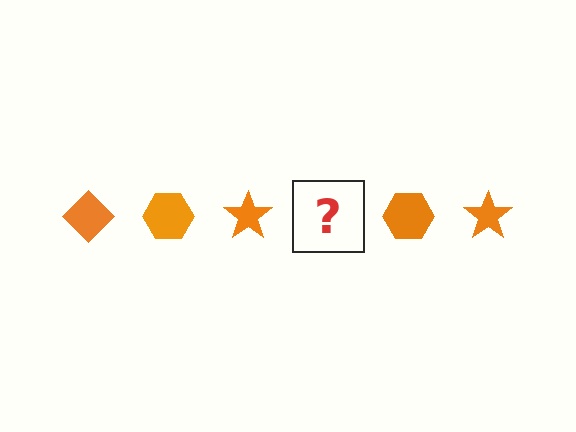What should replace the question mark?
The question mark should be replaced with an orange diamond.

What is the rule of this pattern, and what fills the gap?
The rule is that the pattern cycles through diamond, hexagon, star shapes in orange. The gap should be filled with an orange diamond.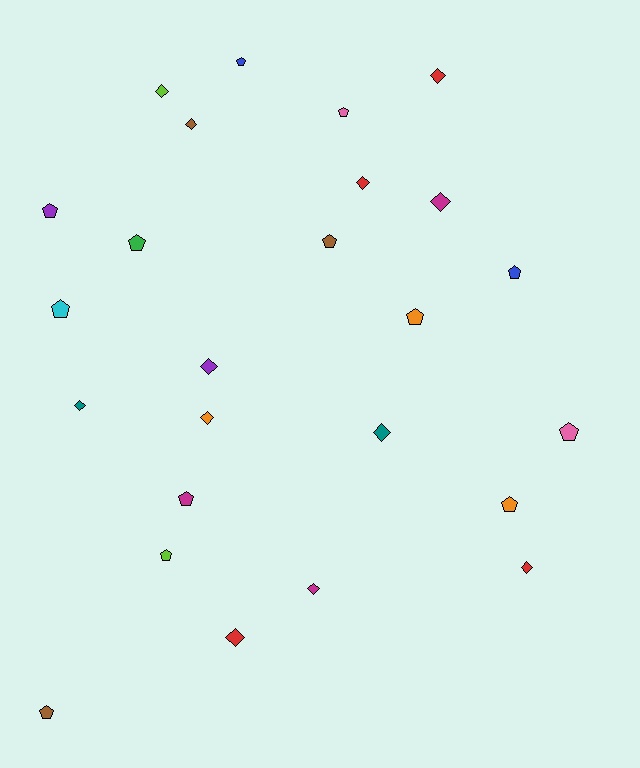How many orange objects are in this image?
There are 3 orange objects.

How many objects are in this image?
There are 25 objects.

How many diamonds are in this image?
There are 12 diamonds.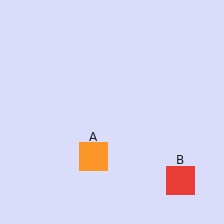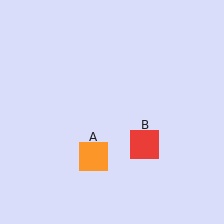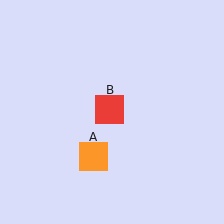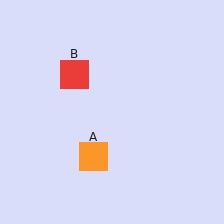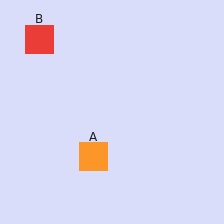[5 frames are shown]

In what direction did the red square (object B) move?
The red square (object B) moved up and to the left.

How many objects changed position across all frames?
1 object changed position: red square (object B).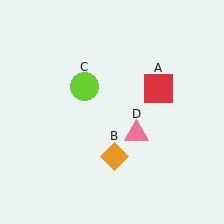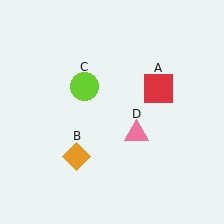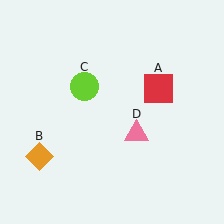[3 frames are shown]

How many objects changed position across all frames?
1 object changed position: orange diamond (object B).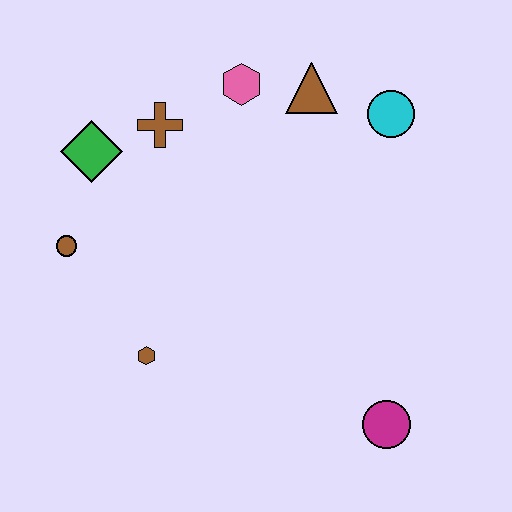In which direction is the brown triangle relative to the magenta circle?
The brown triangle is above the magenta circle.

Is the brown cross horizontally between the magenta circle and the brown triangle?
No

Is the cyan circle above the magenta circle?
Yes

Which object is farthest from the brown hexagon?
The cyan circle is farthest from the brown hexagon.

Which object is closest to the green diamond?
The brown cross is closest to the green diamond.